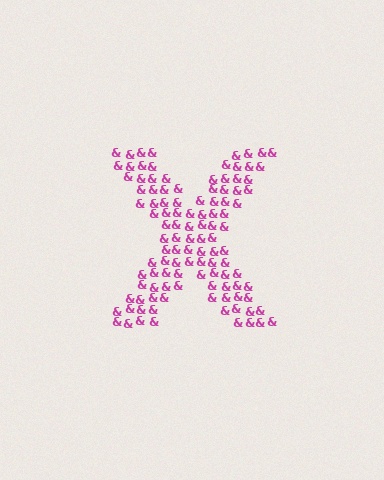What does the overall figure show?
The overall figure shows the letter X.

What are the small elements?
The small elements are ampersands.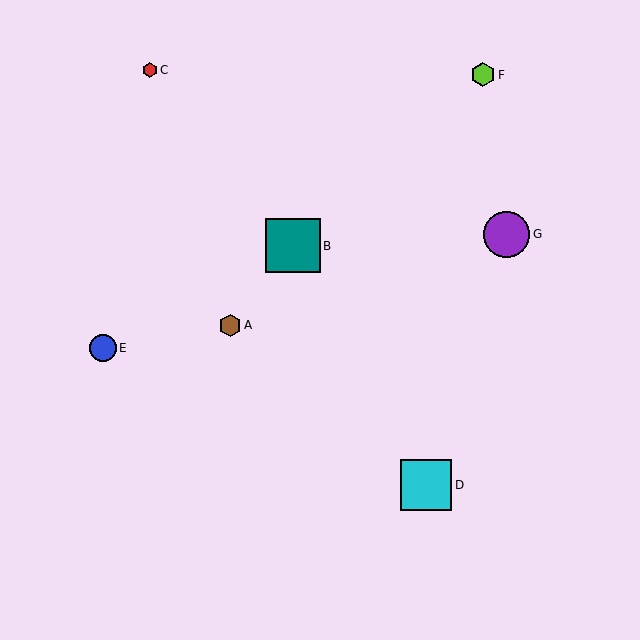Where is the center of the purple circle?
The center of the purple circle is at (507, 234).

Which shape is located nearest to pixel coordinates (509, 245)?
The purple circle (labeled G) at (507, 234) is nearest to that location.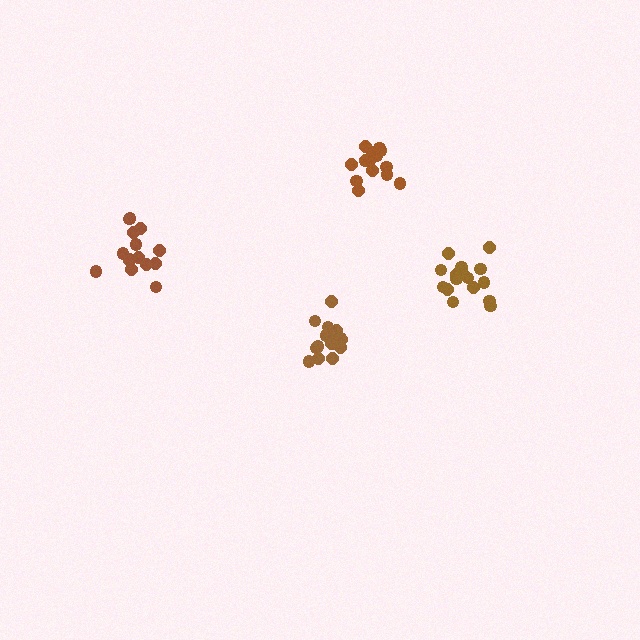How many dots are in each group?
Group 1: 15 dots, Group 2: 16 dots, Group 3: 18 dots, Group 4: 16 dots (65 total).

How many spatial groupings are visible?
There are 4 spatial groupings.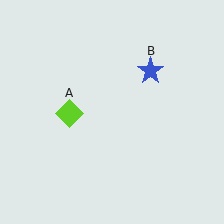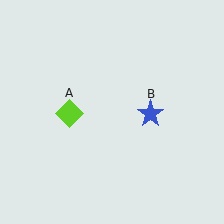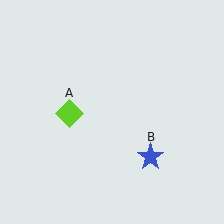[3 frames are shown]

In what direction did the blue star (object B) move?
The blue star (object B) moved down.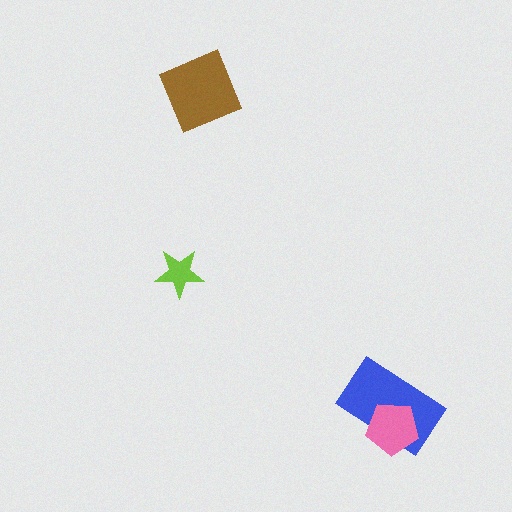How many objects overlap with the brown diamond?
0 objects overlap with the brown diamond.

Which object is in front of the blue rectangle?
The pink pentagon is in front of the blue rectangle.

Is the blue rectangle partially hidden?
Yes, it is partially covered by another shape.